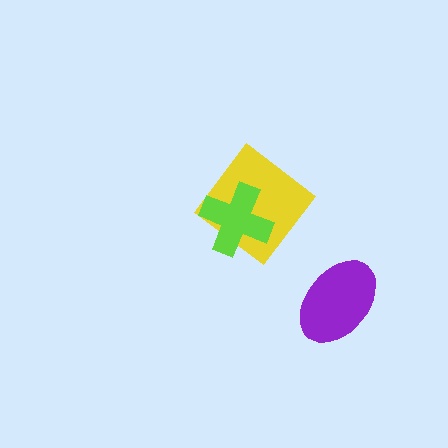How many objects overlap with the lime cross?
1 object overlaps with the lime cross.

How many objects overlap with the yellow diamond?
1 object overlaps with the yellow diamond.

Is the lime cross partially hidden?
No, no other shape covers it.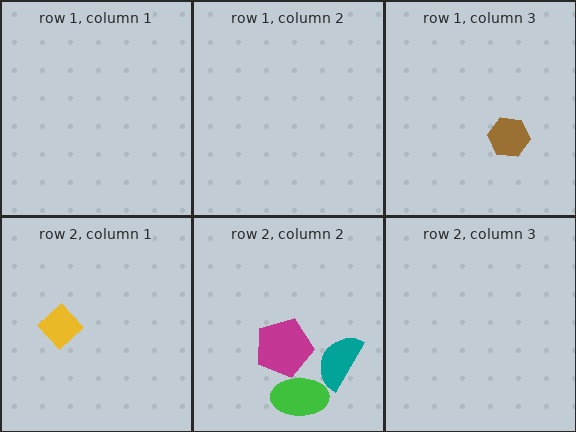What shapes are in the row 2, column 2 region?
The magenta pentagon, the teal semicircle, the green ellipse.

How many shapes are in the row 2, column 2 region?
3.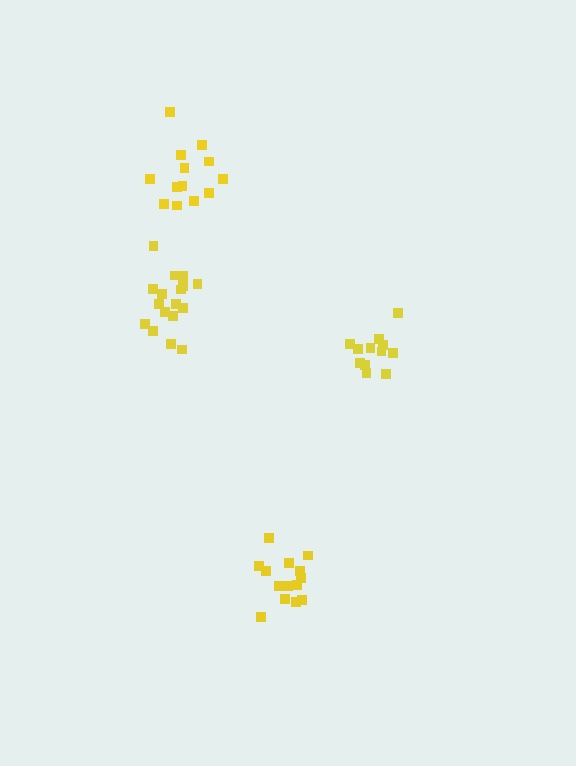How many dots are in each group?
Group 1: 13 dots, Group 2: 17 dots, Group 3: 12 dots, Group 4: 15 dots (57 total).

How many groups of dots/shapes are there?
There are 4 groups.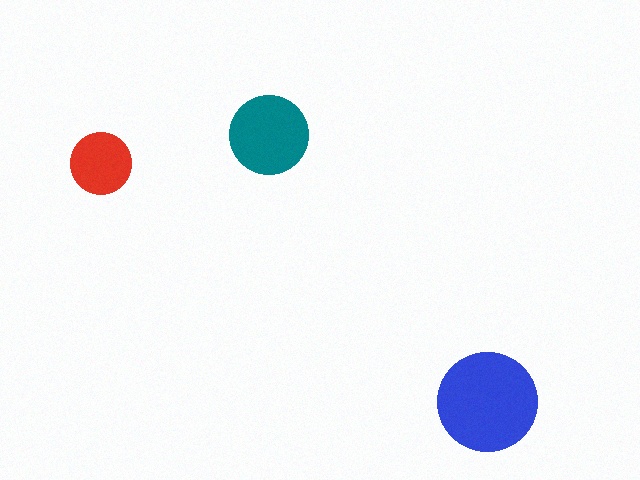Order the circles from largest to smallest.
the blue one, the teal one, the red one.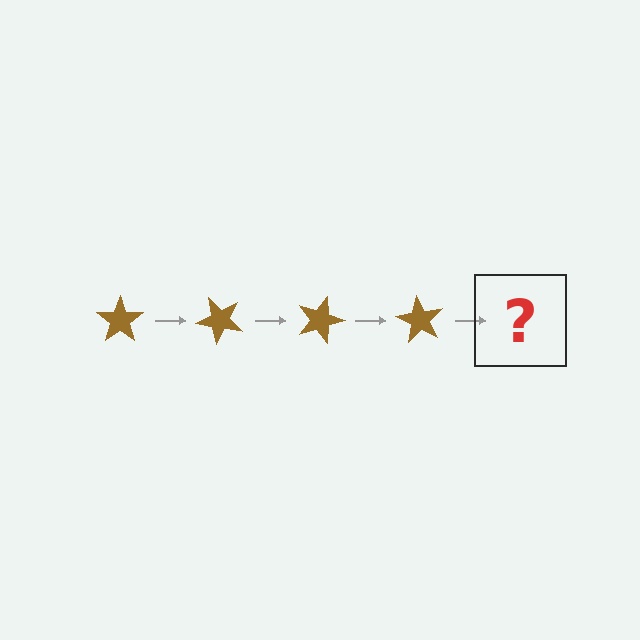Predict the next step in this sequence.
The next step is a brown star rotated 180 degrees.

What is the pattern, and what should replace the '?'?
The pattern is that the star rotates 45 degrees each step. The '?' should be a brown star rotated 180 degrees.